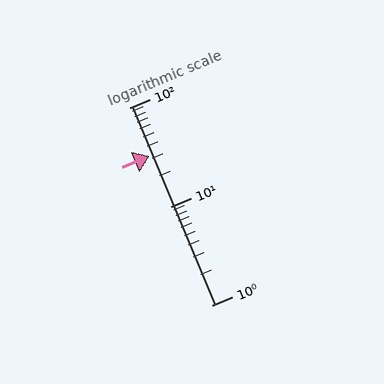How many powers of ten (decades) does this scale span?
The scale spans 2 decades, from 1 to 100.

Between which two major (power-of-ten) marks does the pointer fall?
The pointer is between 10 and 100.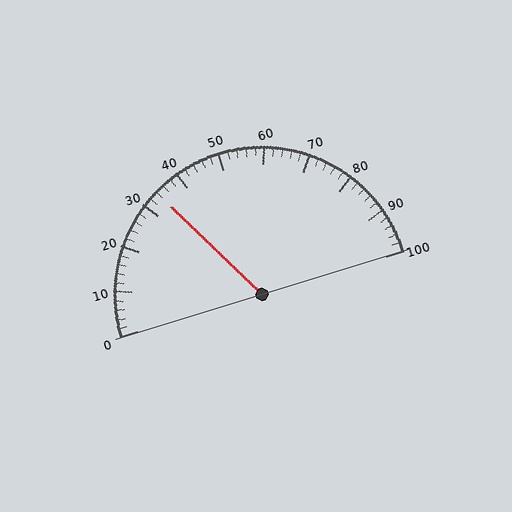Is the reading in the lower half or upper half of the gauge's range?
The reading is in the lower half of the range (0 to 100).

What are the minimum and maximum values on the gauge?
The gauge ranges from 0 to 100.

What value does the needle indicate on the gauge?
The needle indicates approximately 34.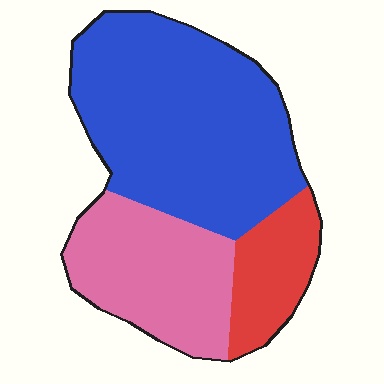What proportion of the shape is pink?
Pink covers about 30% of the shape.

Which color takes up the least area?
Red, at roughly 15%.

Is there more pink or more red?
Pink.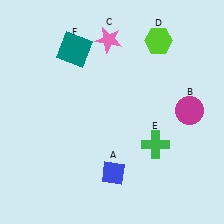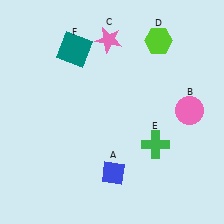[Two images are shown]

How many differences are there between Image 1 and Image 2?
There is 1 difference between the two images.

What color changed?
The circle (B) changed from magenta in Image 1 to pink in Image 2.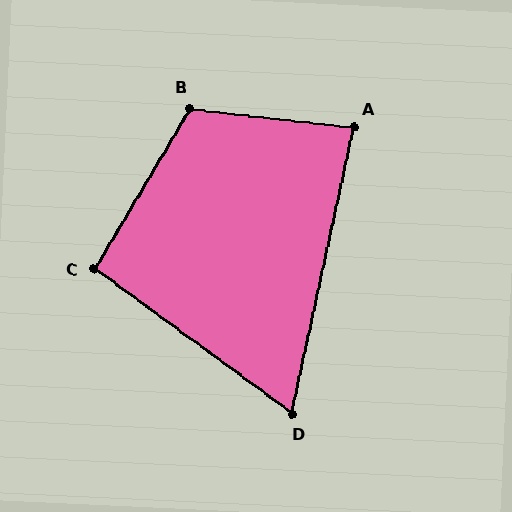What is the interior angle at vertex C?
Approximately 96 degrees (obtuse).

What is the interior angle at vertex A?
Approximately 84 degrees (acute).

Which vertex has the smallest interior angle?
D, at approximately 66 degrees.